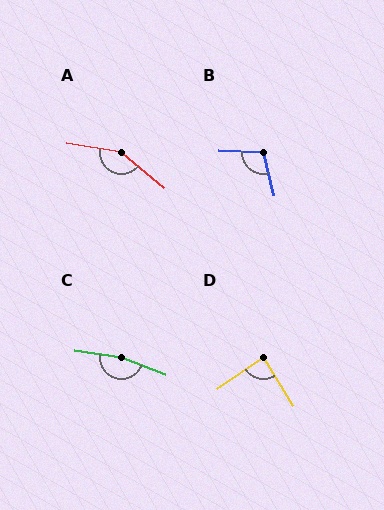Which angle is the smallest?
D, at approximately 87 degrees.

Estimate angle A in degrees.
Approximately 150 degrees.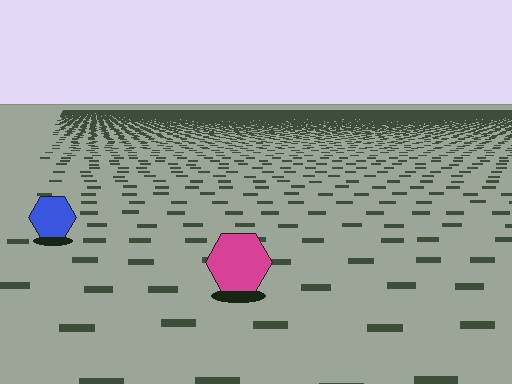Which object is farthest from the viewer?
The blue hexagon is farthest from the viewer. It appears smaller and the ground texture around it is denser.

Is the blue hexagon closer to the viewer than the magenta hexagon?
No. The magenta hexagon is closer — you can tell from the texture gradient: the ground texture is coarser near it.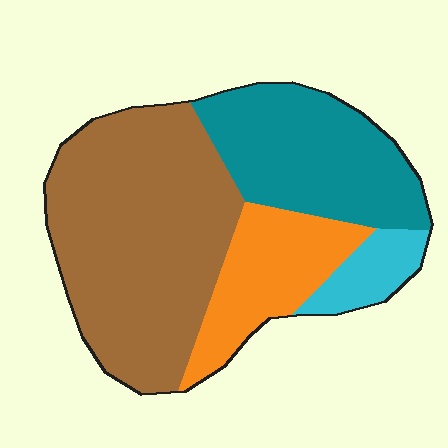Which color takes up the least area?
Cyan, at roughly 5%.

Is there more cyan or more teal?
Teal.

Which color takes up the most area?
Brown, at roughly 50%.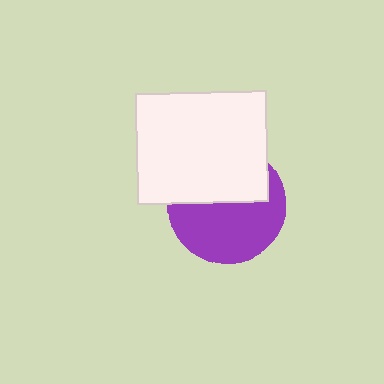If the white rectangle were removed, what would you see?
You would see the complete purple circle.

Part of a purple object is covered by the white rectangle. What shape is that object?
It is a circle.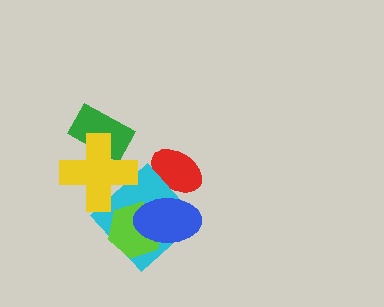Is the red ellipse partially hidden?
Yes, it is partially covered by another shape.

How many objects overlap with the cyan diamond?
4 objects overlap with the cyan diamond.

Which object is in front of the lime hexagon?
The blue ellipse is in front of the lime hexagon.